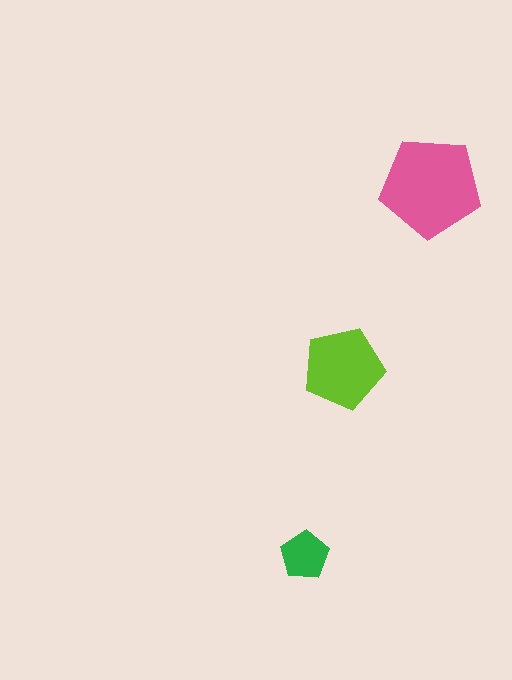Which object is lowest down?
The green pentagon is bottommost.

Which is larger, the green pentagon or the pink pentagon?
The pink one.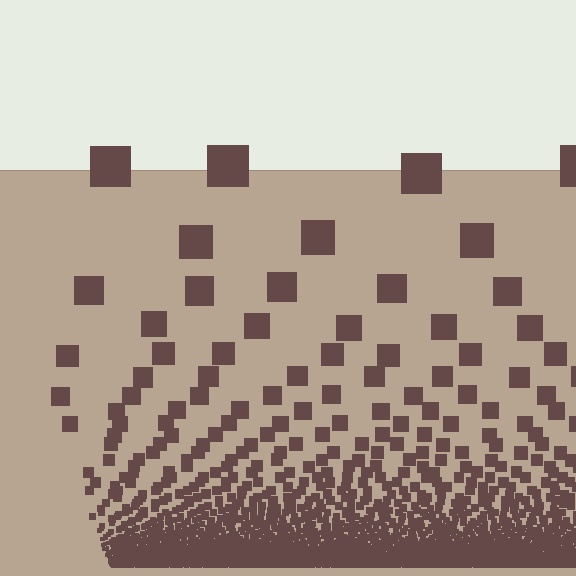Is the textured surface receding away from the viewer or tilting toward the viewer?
The surface appears to tilt toward the viewer. Texture elements get larger and sparser toward the top.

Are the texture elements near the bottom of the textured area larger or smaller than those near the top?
Smaller. The gradient is inverted — elements near the bottom are smaller and denser.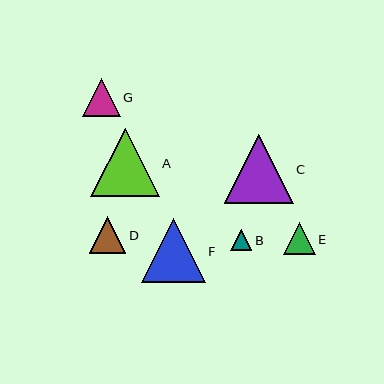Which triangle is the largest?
Triangle C is the largest with a size of approximately 69 pixels.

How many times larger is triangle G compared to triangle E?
Triangle G is approximately 1.2 times the size of triangle E.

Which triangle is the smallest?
Triangle B is the smallest with a size of approximately 21 pixels.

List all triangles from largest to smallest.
From largest to smallest: C, A, F, G, D, E, B.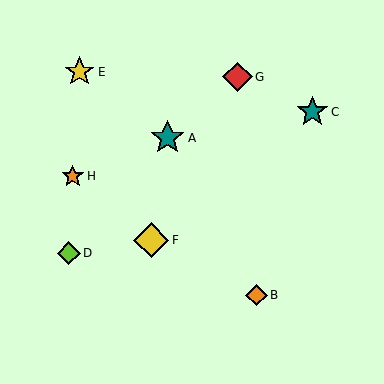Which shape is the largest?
The yellow diamond (labeled F) is the largest.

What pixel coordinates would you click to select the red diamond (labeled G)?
Click at (237, 77) to select the red diamond G.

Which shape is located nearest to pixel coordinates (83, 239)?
The lime diamond (labeled D) at (69, 253) is nearest to that location.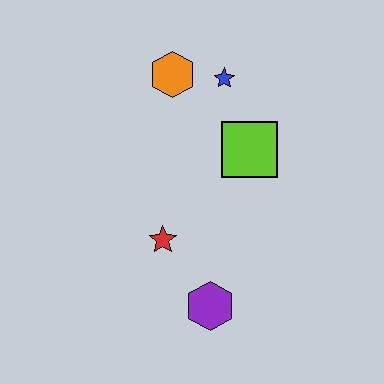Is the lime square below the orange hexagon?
Yes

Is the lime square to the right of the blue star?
Yes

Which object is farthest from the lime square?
The purple hexagon is farthest from the lime square.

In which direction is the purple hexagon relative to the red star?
The purple hexagon is below the red star.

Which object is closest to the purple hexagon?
The red star is closest to the purple hexagon.